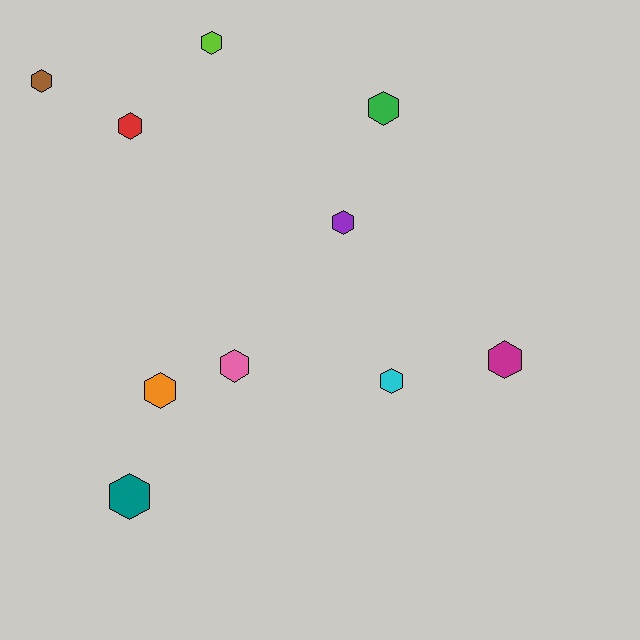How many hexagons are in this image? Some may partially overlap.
There are 10 hexagons.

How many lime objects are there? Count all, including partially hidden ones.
There is 1 lime object.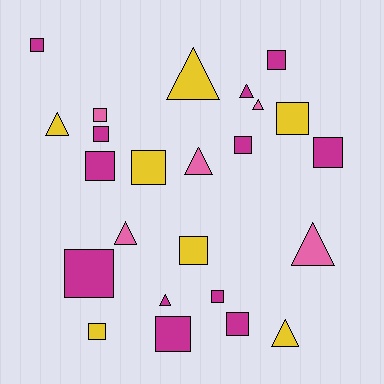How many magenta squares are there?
There are 10 magenta squares.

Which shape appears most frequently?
Square, with 15 objects.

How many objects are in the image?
There are 24 objects.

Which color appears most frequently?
Magenta, with 12 objects.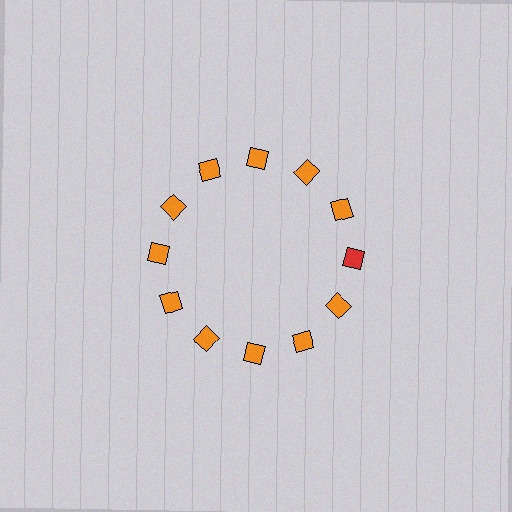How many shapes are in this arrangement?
There are 12 shapes arranged in a ring pattern.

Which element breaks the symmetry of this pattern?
The red diamond at roughly the 3 o'clock position breaks the symmetry. All other shapes are orange diamonds.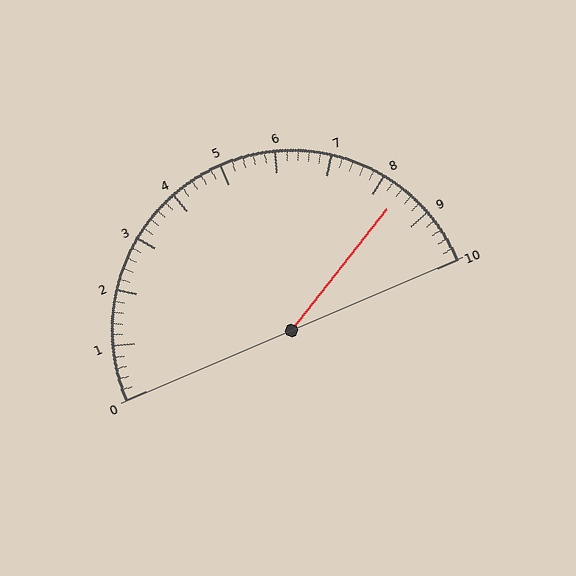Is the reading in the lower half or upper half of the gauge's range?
The reading is in the upper half of the range (0 to 10).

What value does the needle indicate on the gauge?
The needle indicates approximately 8.4.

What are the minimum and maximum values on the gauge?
The gauge ranges from 0 to 10.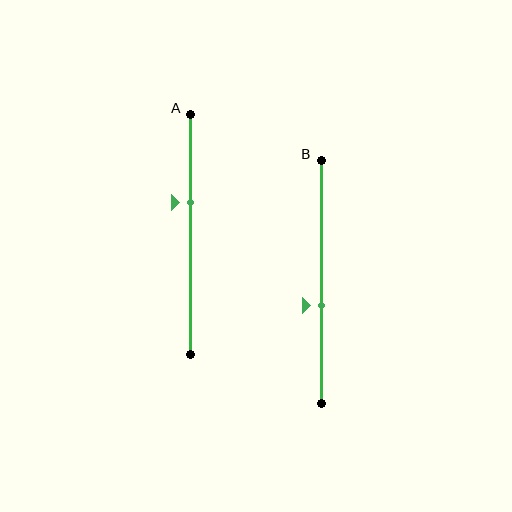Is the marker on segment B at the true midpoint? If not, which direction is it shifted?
No, the marker on segment B is shifted downward by about 9% of the segment length.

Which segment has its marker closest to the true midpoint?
Segment B has its marker closest to the true midpoint.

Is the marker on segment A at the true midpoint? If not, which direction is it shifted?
No, the marker on segment A is shifted upward by about 13% of the segment length.